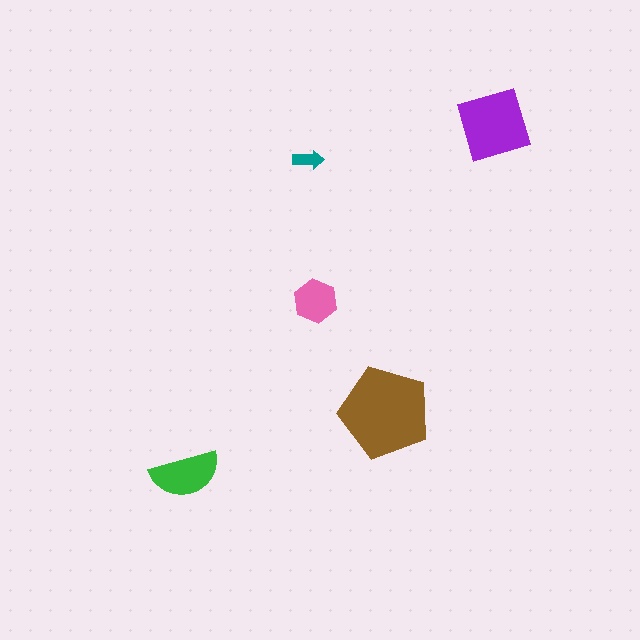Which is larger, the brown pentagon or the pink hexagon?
The brown pentagon.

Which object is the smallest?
The teal arrow.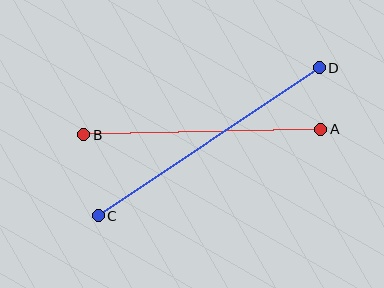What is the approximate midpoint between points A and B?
The midpoint is at approximately (202, 132) pixels.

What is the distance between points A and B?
The distance is approximately 237 pixels.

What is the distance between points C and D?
The distance is approximately 266 pixels.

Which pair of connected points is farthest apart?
Points C and D are farthest apart.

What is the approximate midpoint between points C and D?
The midpoint is at approximately (209, 142) pixels.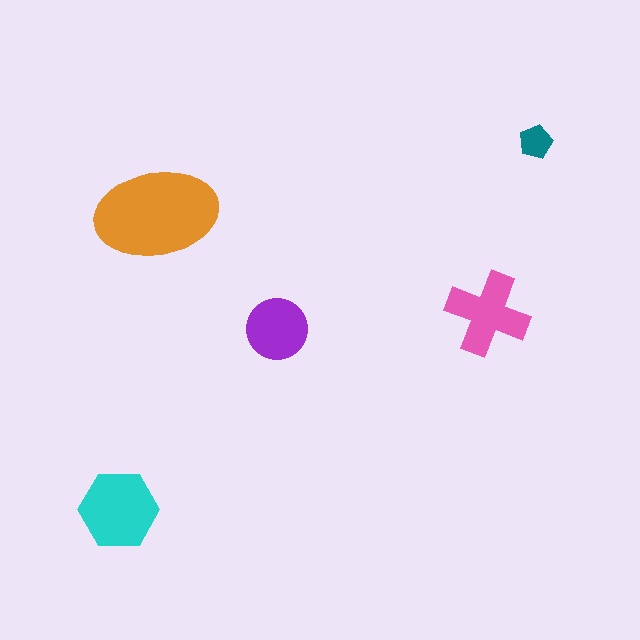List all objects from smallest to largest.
The teal pentagon, the purple circle, the pink cross, the cyan hexagon, the orange ellipse.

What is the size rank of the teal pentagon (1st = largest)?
5th.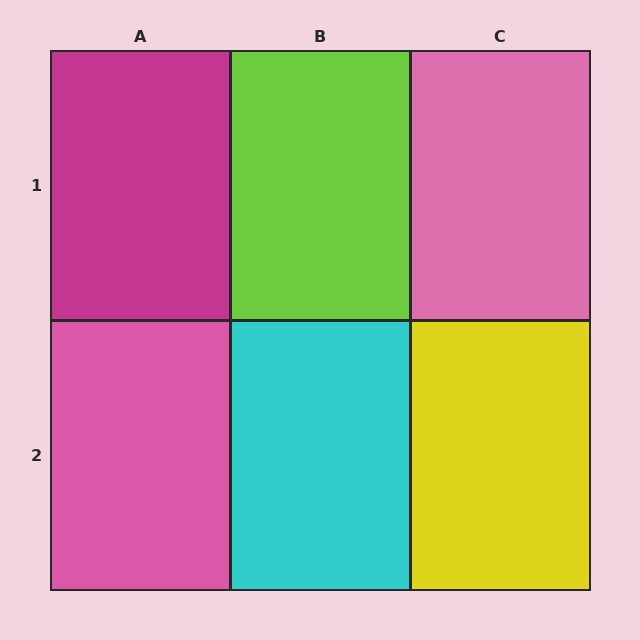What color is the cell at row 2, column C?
Yellow.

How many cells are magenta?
1 cell is magenta.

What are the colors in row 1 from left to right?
Magenta, lime, pink.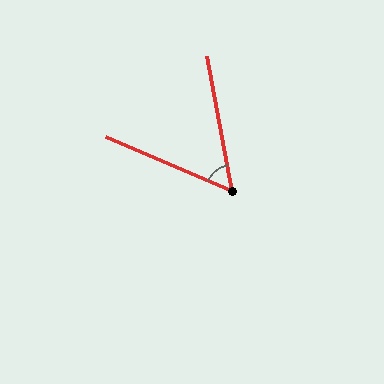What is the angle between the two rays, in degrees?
Approximately 56 degrees.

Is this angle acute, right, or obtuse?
It is acute.